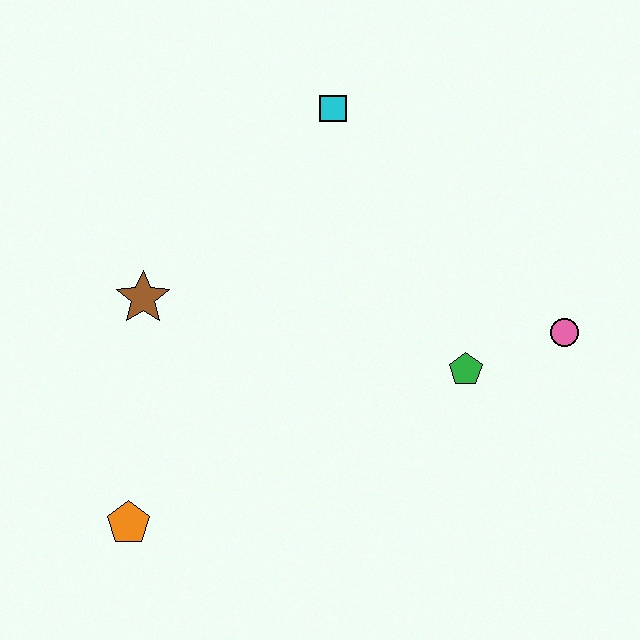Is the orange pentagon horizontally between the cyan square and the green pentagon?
No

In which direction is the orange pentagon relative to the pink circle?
The orange pentagon is to the left of the pink circle.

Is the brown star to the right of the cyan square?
No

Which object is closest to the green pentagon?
The pink circle is closest to the green pentagon.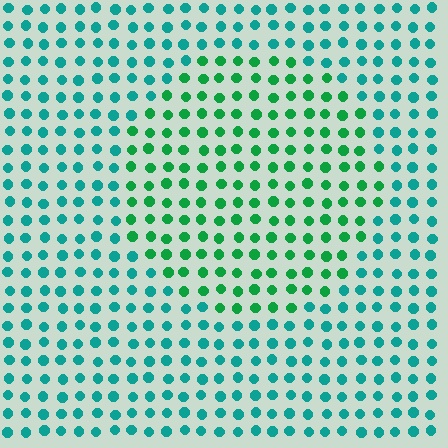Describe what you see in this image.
The image is filled with small teal elements in a uniform arrangement. A circle-shaped region is visible where the elements are tinted to a slightly different hue, forming a subtle color boundary.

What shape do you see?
I see a circle.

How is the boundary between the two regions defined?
The boundary is defined purely by a slight shift in hue (about 35 degrees). Spacing, size, and orientation are identical on both sides.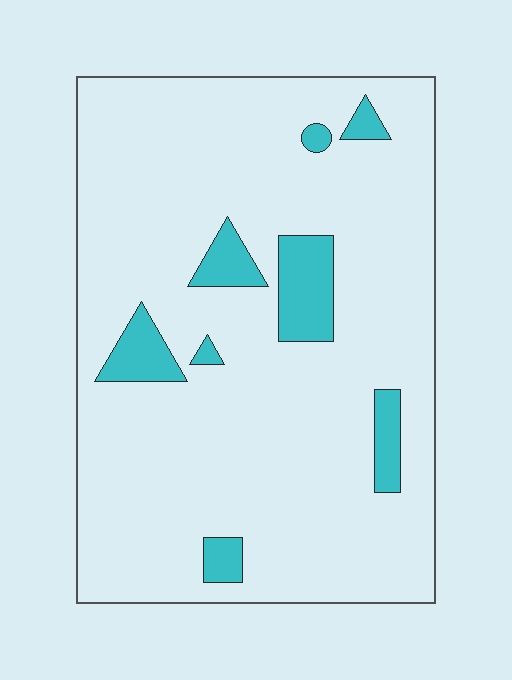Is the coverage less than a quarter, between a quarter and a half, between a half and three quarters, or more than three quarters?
Less than a quarter.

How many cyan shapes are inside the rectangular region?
8.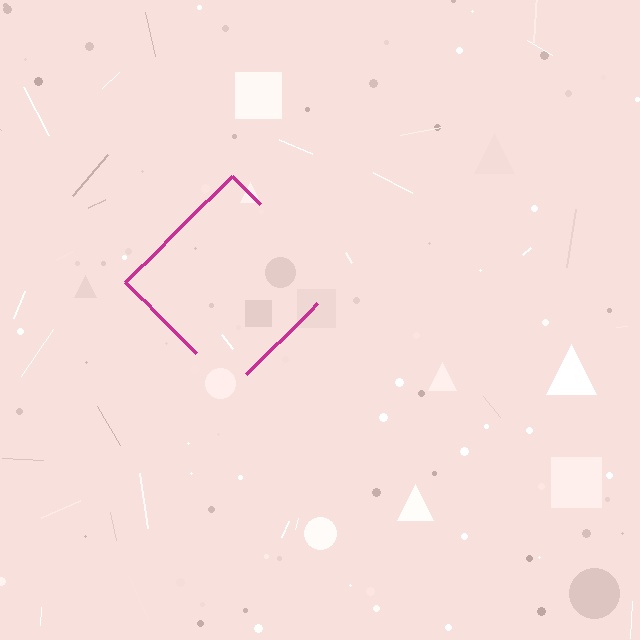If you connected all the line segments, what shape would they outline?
They would outline a diamond.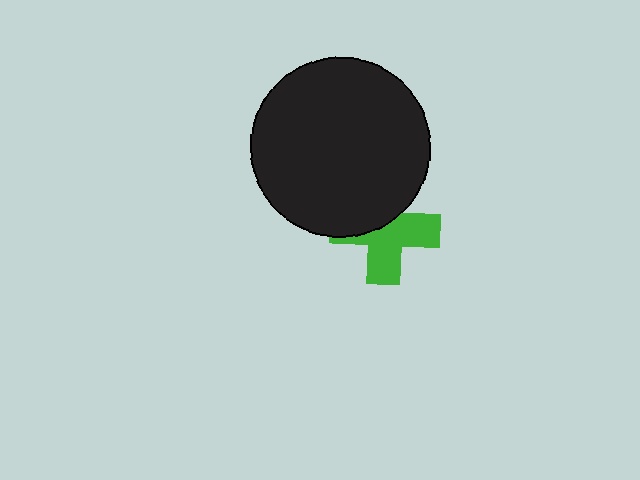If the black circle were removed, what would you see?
You would see the complete green cross.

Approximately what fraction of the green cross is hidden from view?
Roughly 44% of the green cross is hidden behind the black circle.